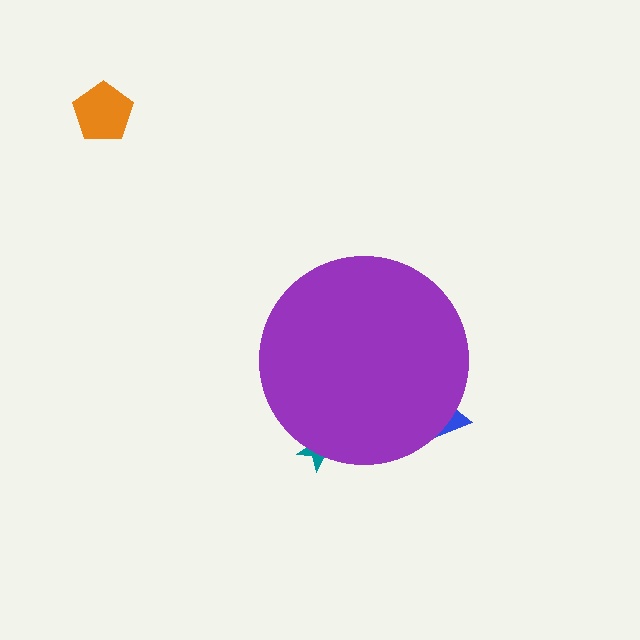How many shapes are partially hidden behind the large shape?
2 shapes are partially hidden.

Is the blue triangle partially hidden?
Yes, the blue triangle is partially hidden behind the purple circle.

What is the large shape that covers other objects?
A purple circle.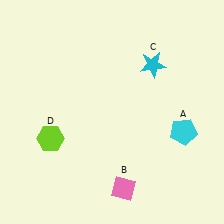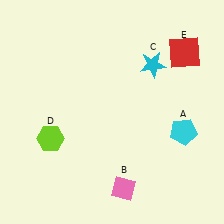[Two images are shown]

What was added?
A red square (E) was added in Image 2.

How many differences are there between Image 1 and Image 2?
There is 1 difference between the two images.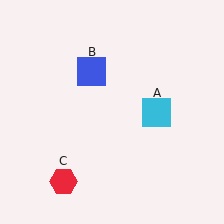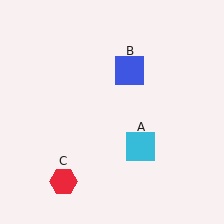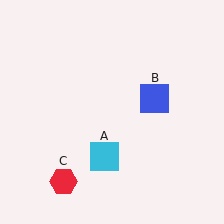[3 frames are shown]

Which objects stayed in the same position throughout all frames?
Red hexagon (object C) remained stationary.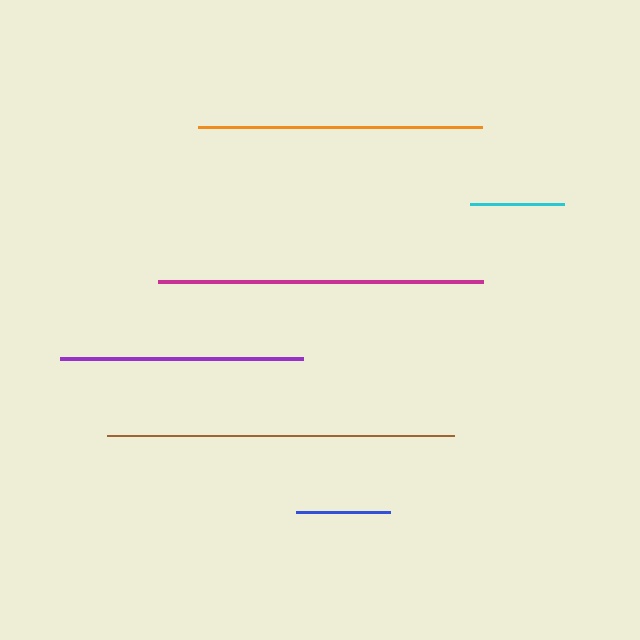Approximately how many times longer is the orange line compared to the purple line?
The orange line is approximately 1.2 times the length of the purple line.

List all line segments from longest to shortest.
From longest to shortest: brown, magenta, orange, purple, blue, cyan.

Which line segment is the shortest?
The cyan line is the shortest at approximately 94 pixels.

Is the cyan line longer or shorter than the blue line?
The blue line is longer than the cyan line.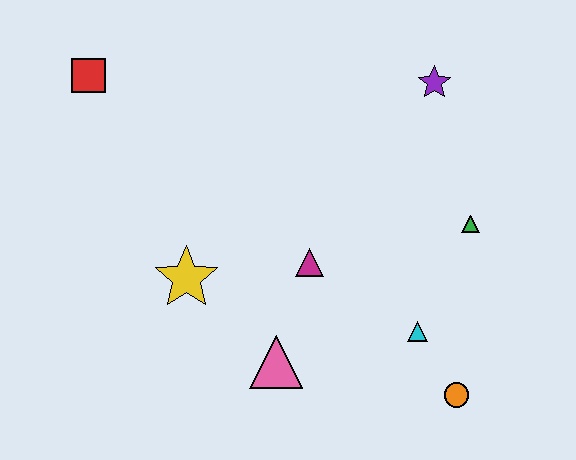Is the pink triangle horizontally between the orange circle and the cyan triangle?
No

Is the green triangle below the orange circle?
No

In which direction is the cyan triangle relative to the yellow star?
The cyan triangle is to the right of the yellow star.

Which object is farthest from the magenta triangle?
The red square is farthest from the magenta triangle.